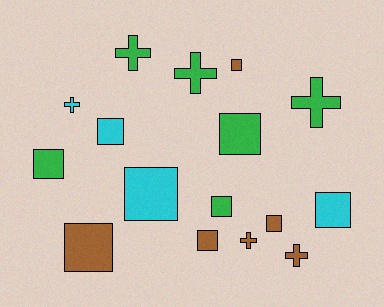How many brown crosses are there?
There are 2 brown crosses.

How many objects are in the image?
There are 16 objects.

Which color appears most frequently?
Brown, with 6 objects.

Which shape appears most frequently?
Square, with 10 objects.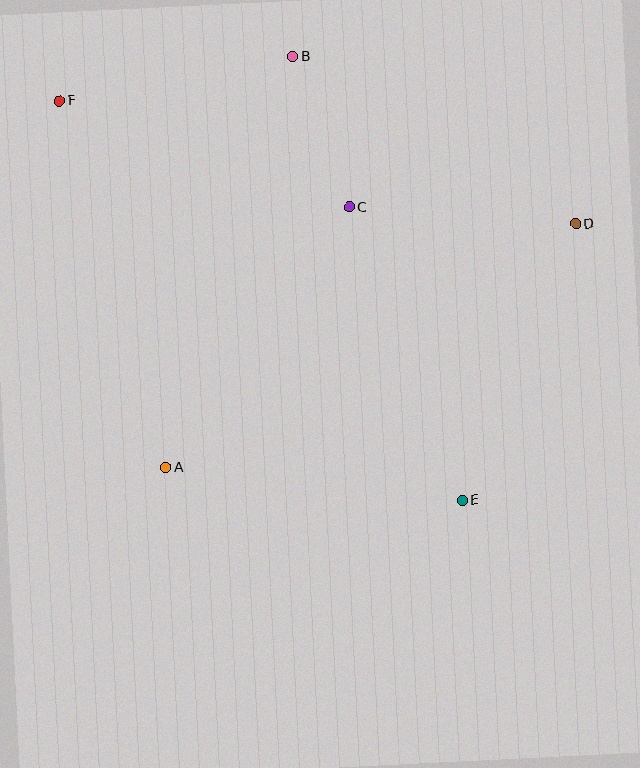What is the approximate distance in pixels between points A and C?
The distance between A and C is approximately 319 pixels.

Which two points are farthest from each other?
Points E and F are farthest from each other.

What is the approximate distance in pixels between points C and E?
The distance between C and E is approximately 314 pixels.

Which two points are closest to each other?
Points B and C are closest to each other.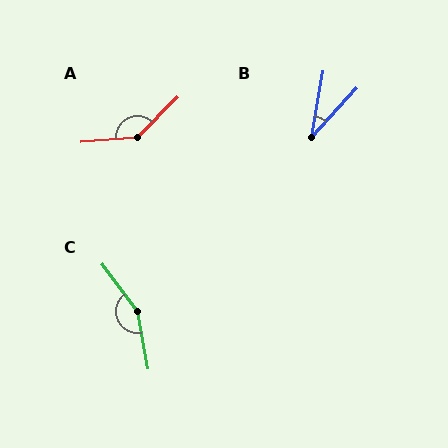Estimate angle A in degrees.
Approximately 139 degrees.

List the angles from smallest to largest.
B (33°), A (139°), C (153°).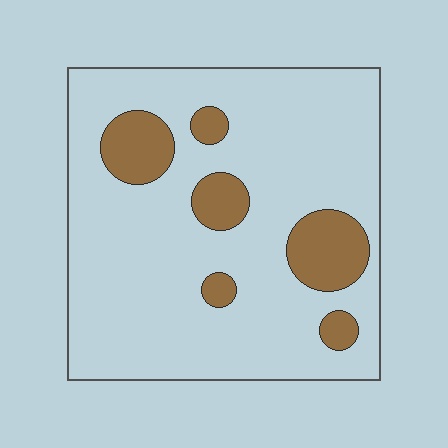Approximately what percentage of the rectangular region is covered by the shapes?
Approximately 15%.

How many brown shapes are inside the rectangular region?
6.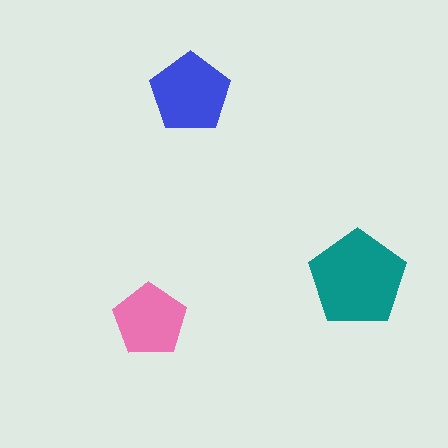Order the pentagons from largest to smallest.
the teal one, the blue one, the pink one.